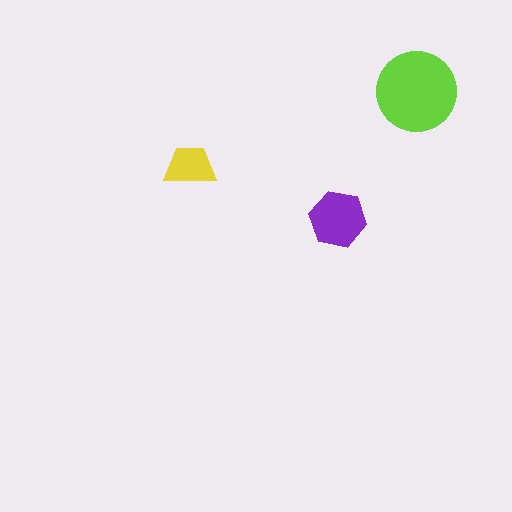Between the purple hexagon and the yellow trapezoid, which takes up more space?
The purple hexagon.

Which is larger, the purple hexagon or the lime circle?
The lime circle.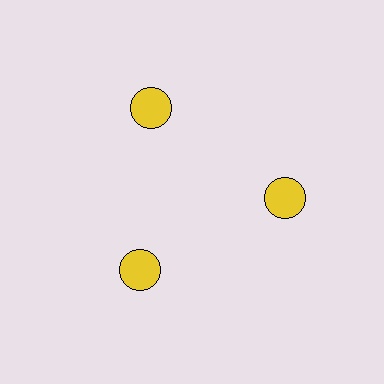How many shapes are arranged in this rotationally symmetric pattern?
There are 3 shapes, arranged in 3 groups of 1.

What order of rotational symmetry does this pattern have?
This pattern has 3-fold rotational symmetry.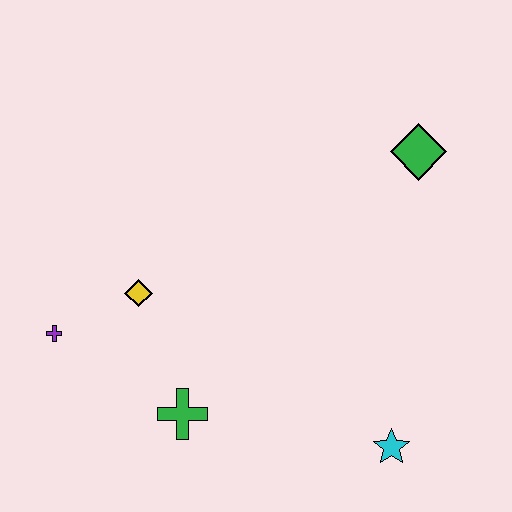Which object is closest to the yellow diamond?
The purple cross is closest to the yellow diamond.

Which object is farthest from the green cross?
The green diamond is farthest from the green cross.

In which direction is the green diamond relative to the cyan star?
The green diamond is above the cyan star.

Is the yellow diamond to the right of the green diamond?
No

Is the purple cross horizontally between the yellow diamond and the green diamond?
No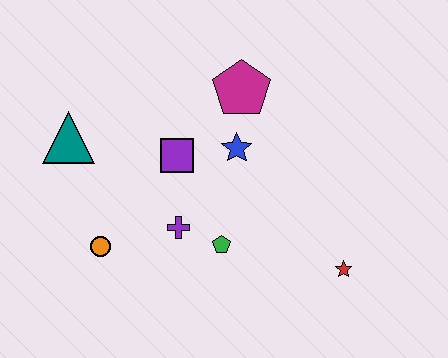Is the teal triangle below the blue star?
No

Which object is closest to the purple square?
The blue star is closest to the purple square.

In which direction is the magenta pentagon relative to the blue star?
The magenta pentagon is above the blue star.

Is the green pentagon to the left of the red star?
Yes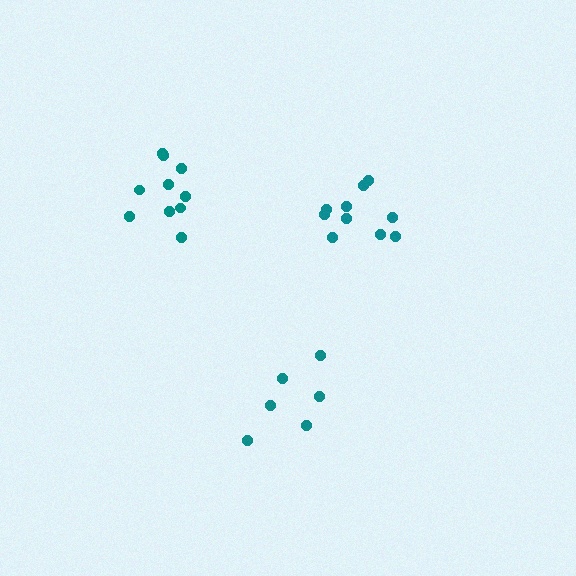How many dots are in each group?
Group 1: 10 dots, Group 2: 6 dots, Group 3: 10 dots (26 total).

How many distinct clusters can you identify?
There are 3 distinct clusters.